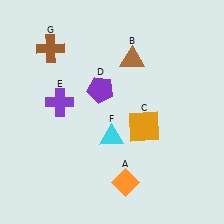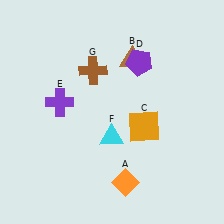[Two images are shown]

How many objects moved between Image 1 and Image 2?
2 objects moved between the two images.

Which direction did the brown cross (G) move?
The brown cross (G) moved right.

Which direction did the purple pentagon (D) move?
The purple pentagon (D) moved right.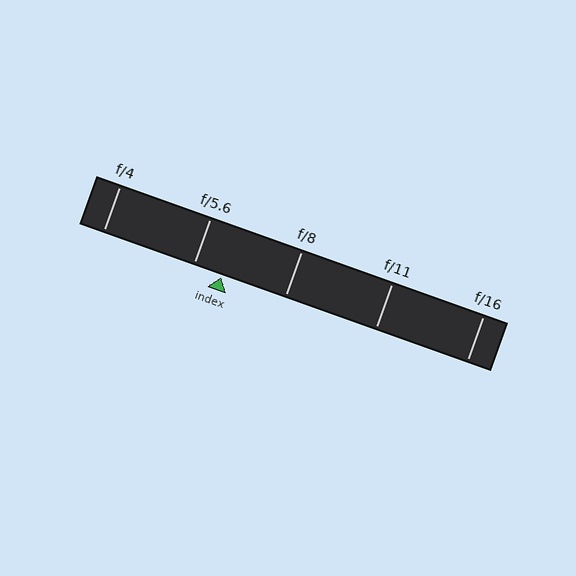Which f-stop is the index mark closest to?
The index mark is closest to f/5.6.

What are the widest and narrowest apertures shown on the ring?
The widest aperture shown is f/4 and the narrowest is f/16.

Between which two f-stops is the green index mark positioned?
The index mark is between f/5.6 and f/8.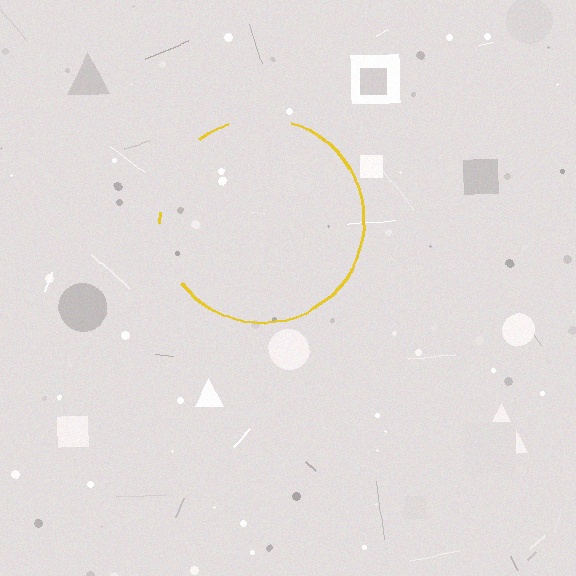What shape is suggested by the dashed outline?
The dashed outline suggests a circle.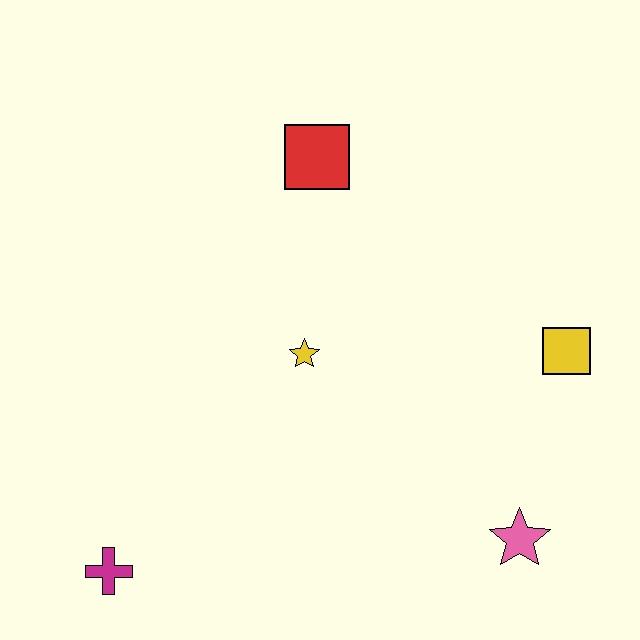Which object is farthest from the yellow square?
The magenta cross is farthest from the yellow square.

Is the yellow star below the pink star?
No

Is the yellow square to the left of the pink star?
No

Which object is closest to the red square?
The yellow star is closest to the red square.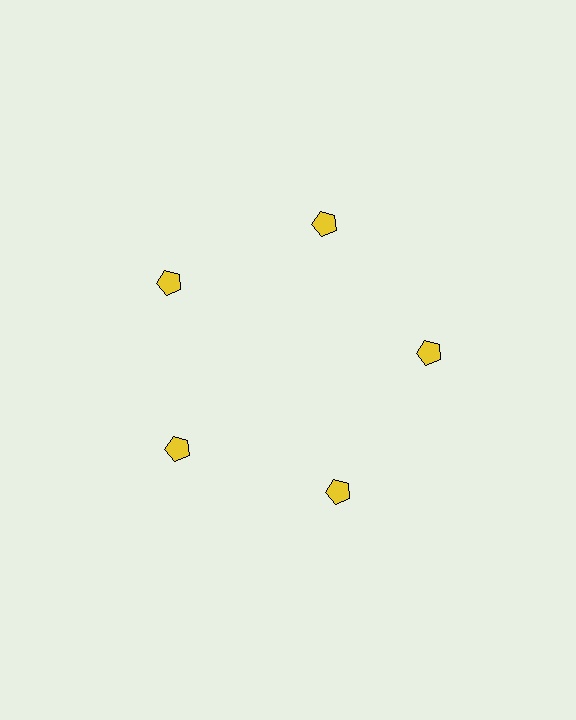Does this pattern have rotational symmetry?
Yes, this pattern has 5-fold rotational symmetry. It looks the same after rotating 72 degrees around the center.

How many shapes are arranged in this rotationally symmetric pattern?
There are 5 shapes, arranged in 5 groups of 1.